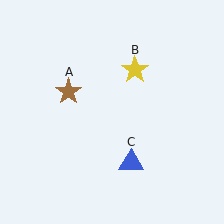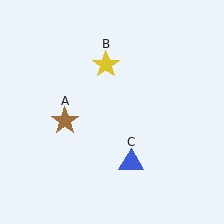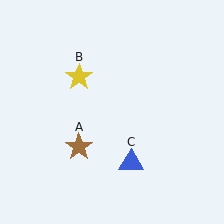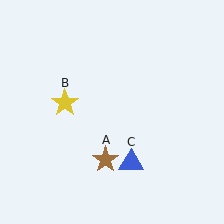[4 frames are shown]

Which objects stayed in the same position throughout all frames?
Blue triangle (object C) remained stationary.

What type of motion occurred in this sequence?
The brown star (object A), yellow star (object B) rotated counterclockwise around the center of the scene.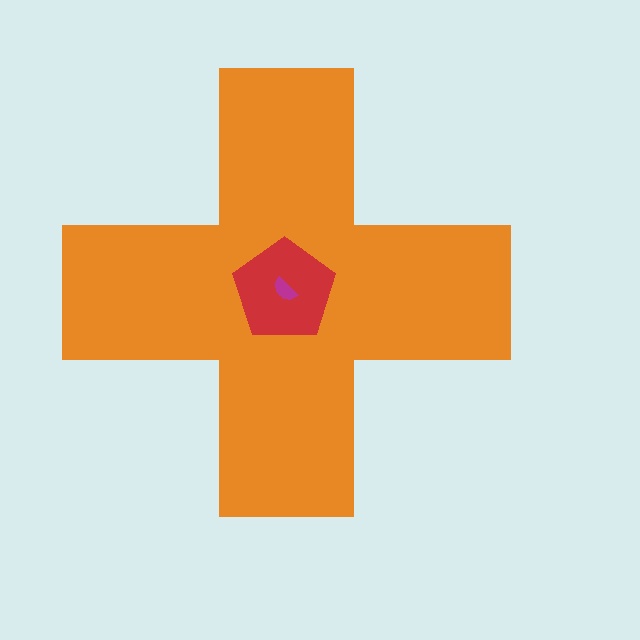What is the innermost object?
The magenta semicircle.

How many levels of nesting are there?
3.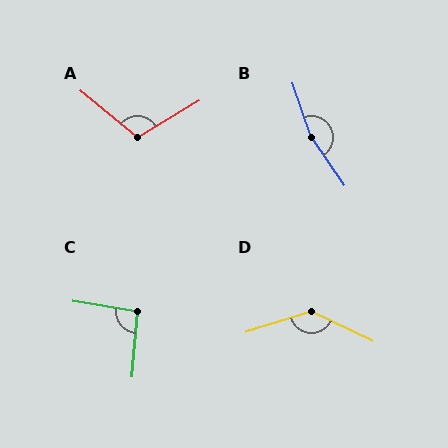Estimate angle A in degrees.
Approximately 110 degrees.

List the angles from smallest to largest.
C (95°), A (110°), D (137°), B (164°).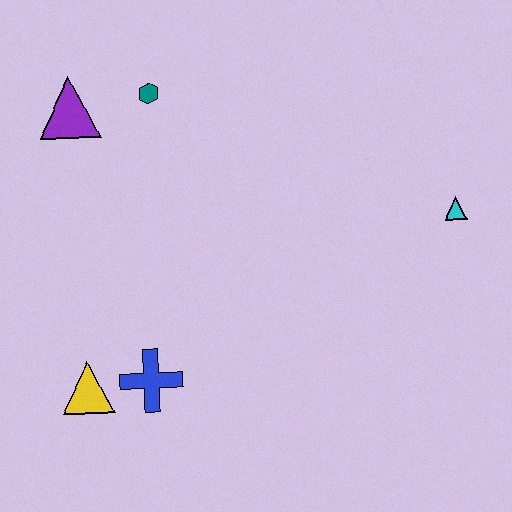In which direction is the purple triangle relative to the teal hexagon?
The purple triangle is to the left of the teal hexagon.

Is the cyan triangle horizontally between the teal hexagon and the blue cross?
No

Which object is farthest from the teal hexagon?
The cyan triangle is farthest from the teal hexagon.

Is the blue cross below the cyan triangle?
Yes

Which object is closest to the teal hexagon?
The purple triangle is closest to the teal hexagon.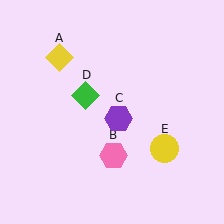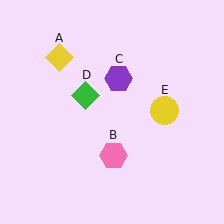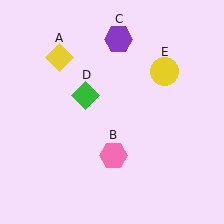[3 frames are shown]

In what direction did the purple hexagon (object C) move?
The purple hexagon (object C) moved up.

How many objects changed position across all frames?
2 objects changed position: purple hexagon (object C), yellow circle (object E).